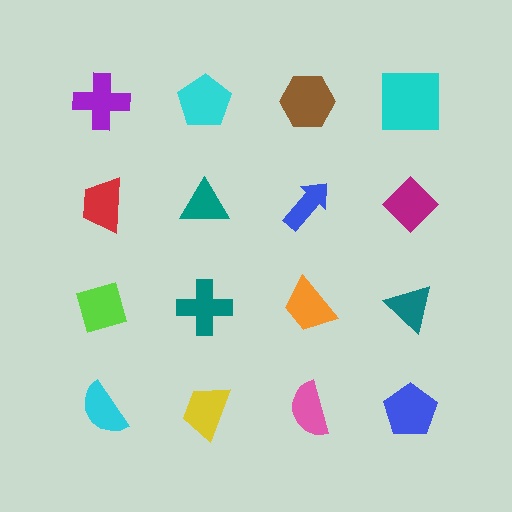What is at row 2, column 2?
A teal triangle.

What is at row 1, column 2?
A cyan pentagon.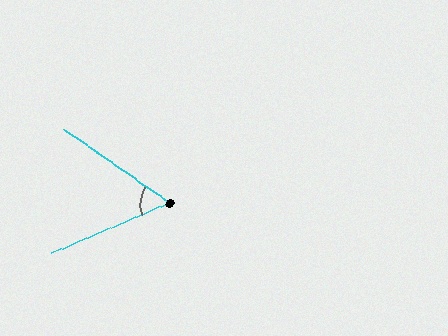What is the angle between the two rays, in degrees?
Approximately 58 degrees.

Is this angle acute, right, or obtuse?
It is acute.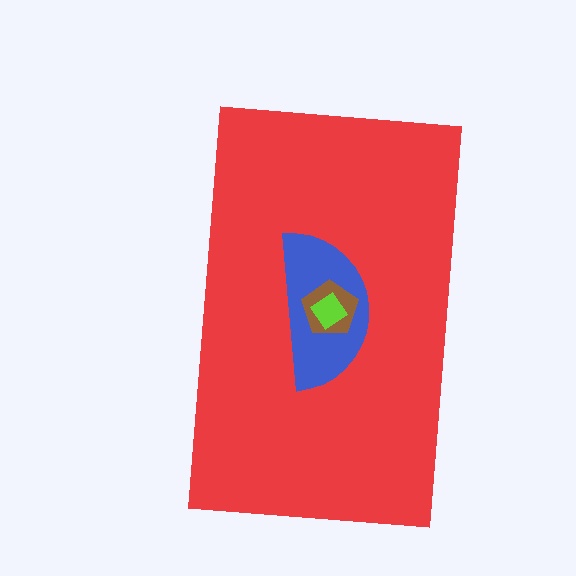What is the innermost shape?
The lime diamond.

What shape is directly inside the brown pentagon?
The lime diamond.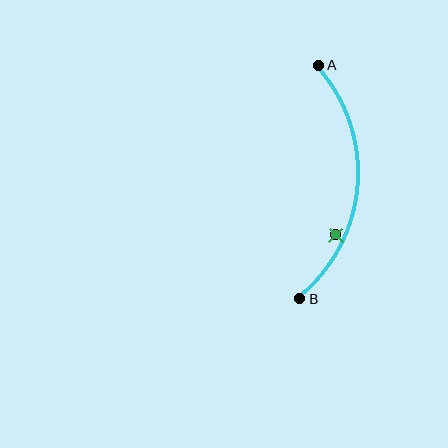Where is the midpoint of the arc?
The arc midpoint is the point on the curve farthest from the straight line joining A and B. It sits to the right of that line.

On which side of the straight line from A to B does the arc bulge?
The arc bulges to the right of the straight line connecting A and B.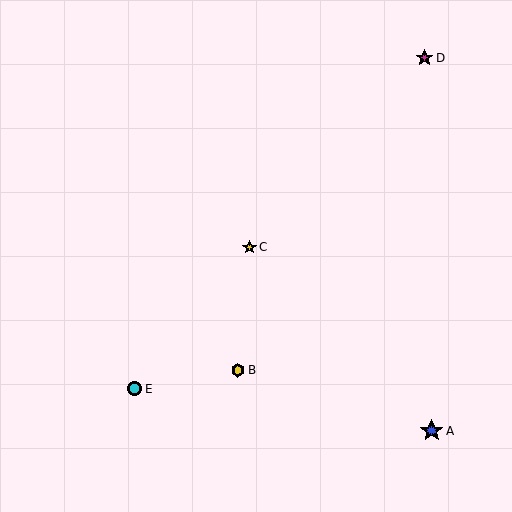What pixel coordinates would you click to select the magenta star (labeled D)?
Click at (425, 58) to select the magenta star D.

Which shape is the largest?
The blue star (labeled A) is the largest.